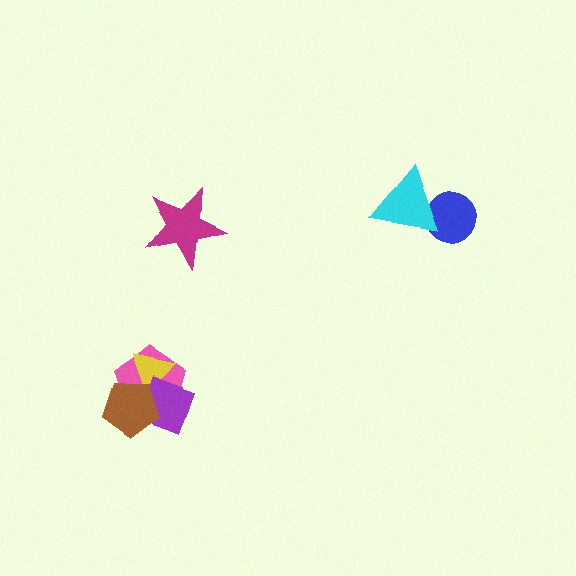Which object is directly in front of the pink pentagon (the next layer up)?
The yellow triangle is directly in front of the pink pentagon.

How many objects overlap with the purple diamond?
3 objects overlap with the purple diamond.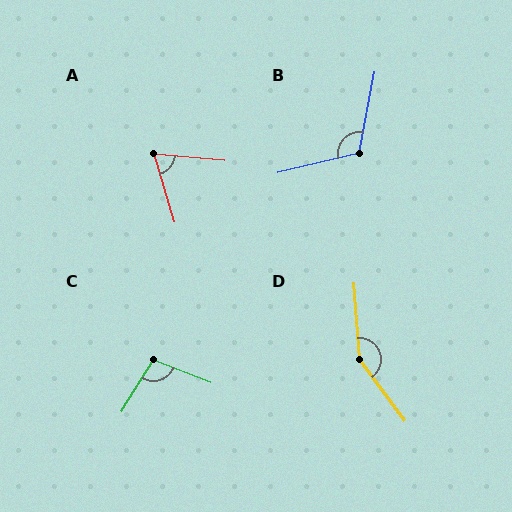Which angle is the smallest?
A, at approximately 68 degrees.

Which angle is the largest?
D, at approximately 148 degrees.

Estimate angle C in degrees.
Approximately 100 degrees.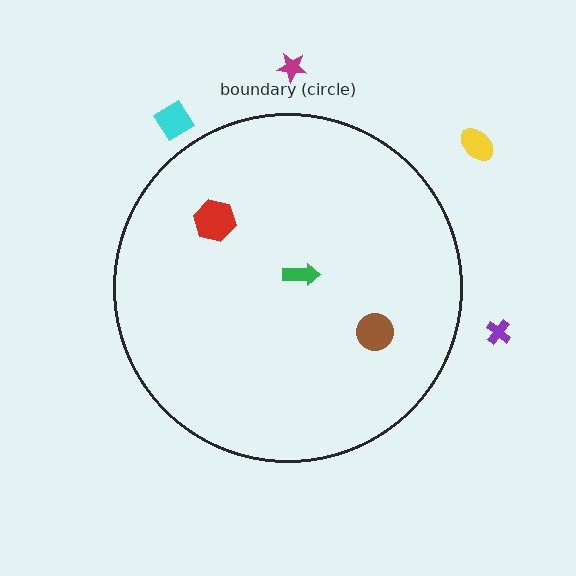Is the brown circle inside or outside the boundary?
Inside.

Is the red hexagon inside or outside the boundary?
Inside.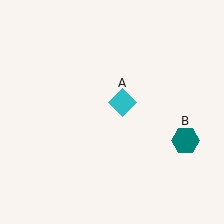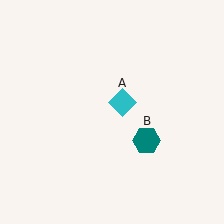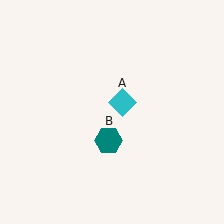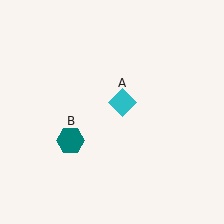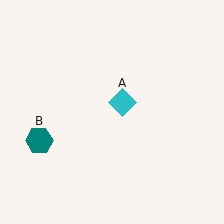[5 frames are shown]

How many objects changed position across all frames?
1 object changed position: teal hexagon (object B).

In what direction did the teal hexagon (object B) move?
The teal hexagon (object B) moved left.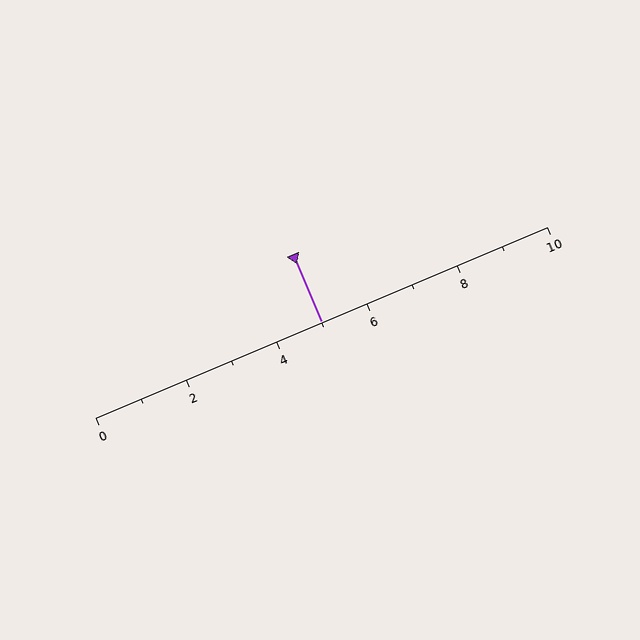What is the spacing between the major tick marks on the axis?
The major ticks are spaced 2 apart.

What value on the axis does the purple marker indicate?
The marker indicates approximately 5.